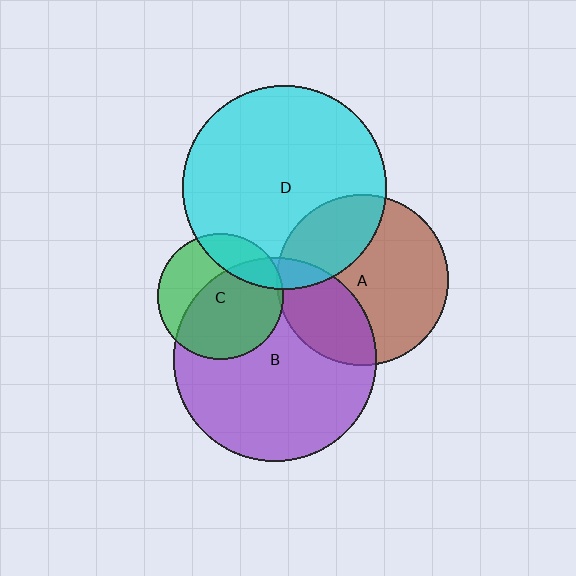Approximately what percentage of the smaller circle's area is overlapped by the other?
Approximately 5%.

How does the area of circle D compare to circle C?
Approximately 2.6 times.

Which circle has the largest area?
Circle D (cyan).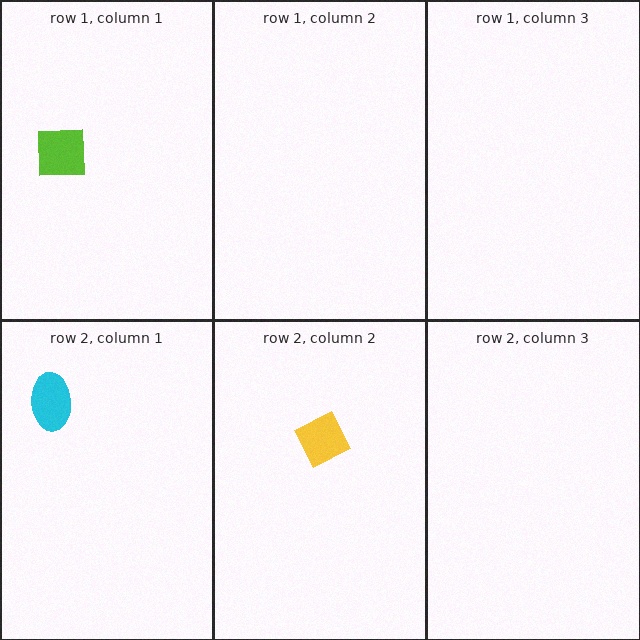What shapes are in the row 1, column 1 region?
The lime square.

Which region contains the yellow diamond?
The row 2, column 2 region.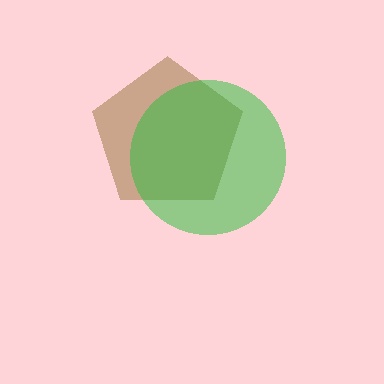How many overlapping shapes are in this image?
There are 2 overlapping shapes in the image.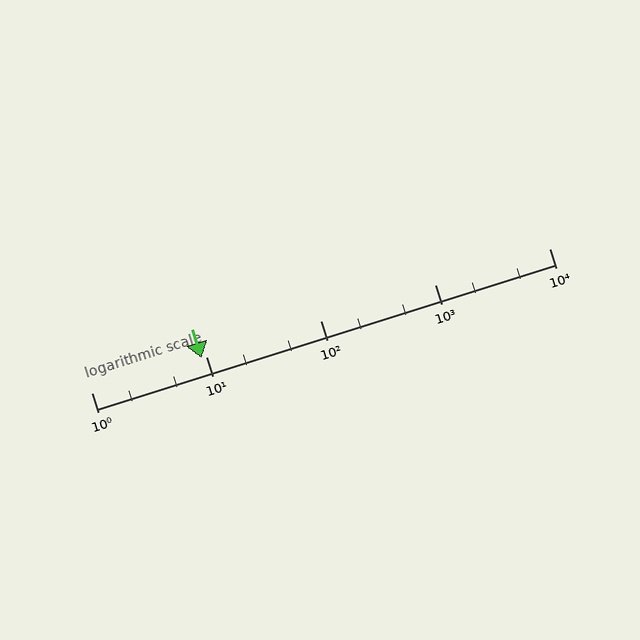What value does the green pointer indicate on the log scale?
The pointer indicates approximately 9.1.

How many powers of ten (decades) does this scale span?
The scale spans 4 decades, from 1 to 10000.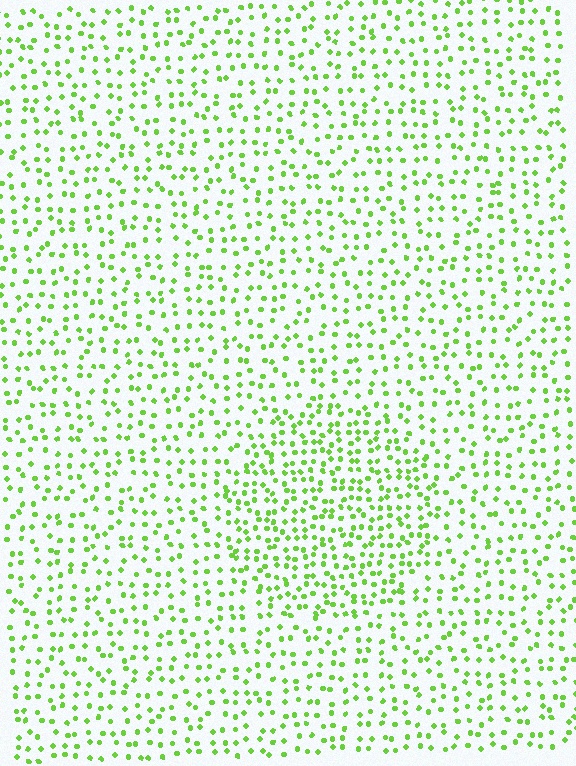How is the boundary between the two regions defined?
The boundary is defined by a change in element density (approximately 1.6x ratio). All elements are the same color, size, and shape.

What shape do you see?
I see a circle.